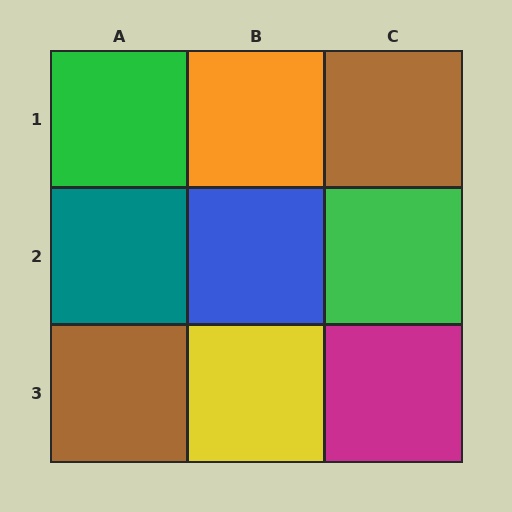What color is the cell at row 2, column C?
Green.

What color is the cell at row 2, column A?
Teal.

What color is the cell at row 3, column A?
Brown.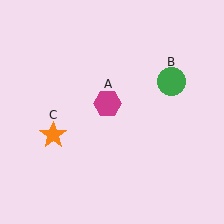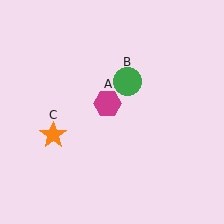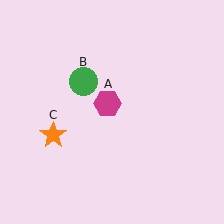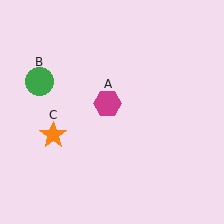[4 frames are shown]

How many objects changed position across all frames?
1 object changed position: green circle (object B).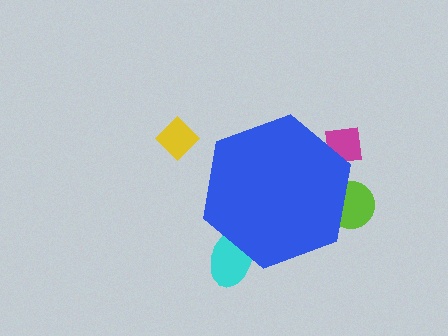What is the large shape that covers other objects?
A blue hexagon.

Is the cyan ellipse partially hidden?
Yes, the cyan ellipse is partially hidden behind the blue hexagon.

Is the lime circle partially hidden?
Yes, the lime circle is partially hidden behind the blue hexagon.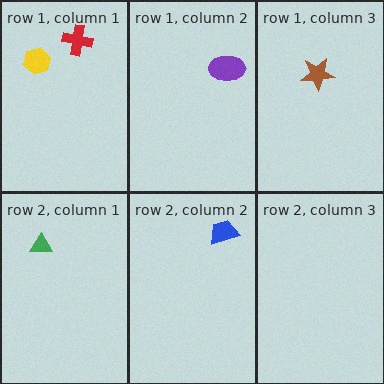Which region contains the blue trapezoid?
The row 2, column 2 region.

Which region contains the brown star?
The row 1, column 3 region.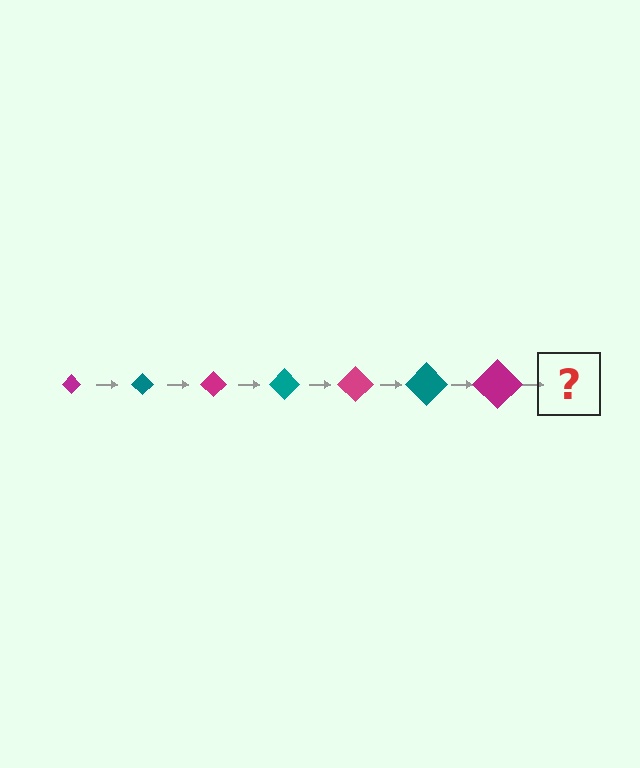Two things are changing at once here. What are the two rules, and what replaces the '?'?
The two rules are that the diamond grows larger each step and the color cycles through magenta and teal. The '?' should be a teal diamond, larger than the previous one.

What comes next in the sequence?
The next element should be a teal diamond, larger than the previous one.